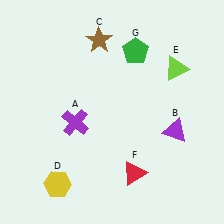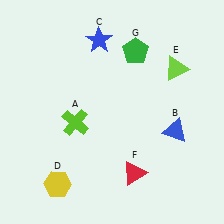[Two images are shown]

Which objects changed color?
A changed from purple to lime. B changed from purple to blue. C changed from brown to blue.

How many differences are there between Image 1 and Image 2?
There are 3 differences between the two images.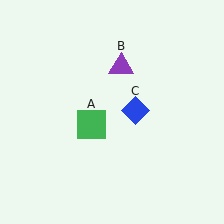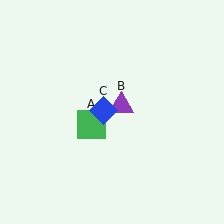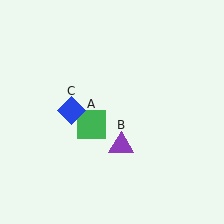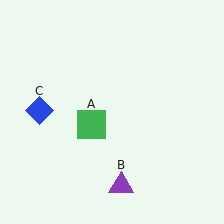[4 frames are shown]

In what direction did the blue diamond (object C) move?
The blue diamond (object C) moved left.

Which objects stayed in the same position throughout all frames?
Green square (object A) remained stationary.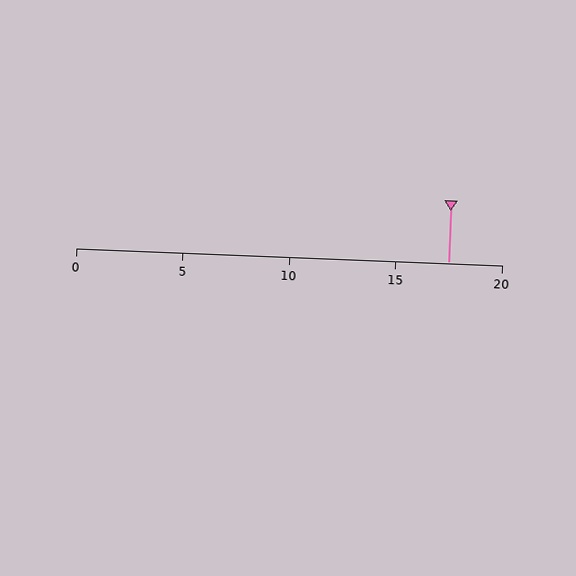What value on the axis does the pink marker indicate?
The marker indicates approximately 17.5.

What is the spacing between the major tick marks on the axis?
The major ticks are spaced 5 apart.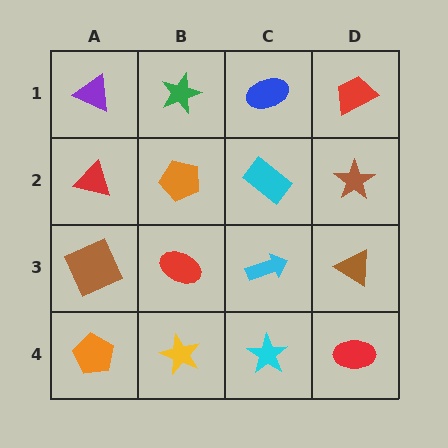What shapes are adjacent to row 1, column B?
An orange pentagon (row 2, column B), a purple triangle (row 1, column A), a blue ellipse (row 1, column C).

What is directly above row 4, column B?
A red ellipse.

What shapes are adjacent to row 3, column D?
A brown star (row 2, column D), a red ellipse (row 4, column D), a cyan arrow (row 3, column C).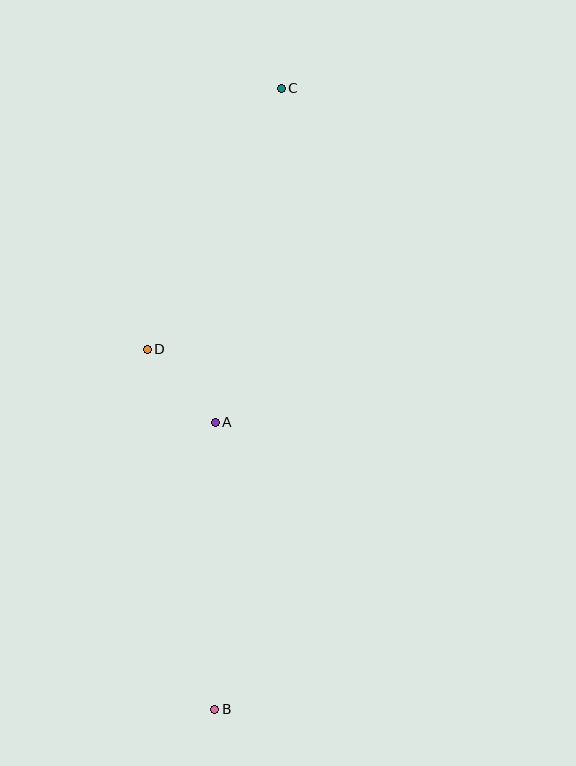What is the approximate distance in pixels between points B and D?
The distance between B and D is approximately 366 pixels.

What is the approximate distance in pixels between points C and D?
The distance between C and D is approximately 293 pixels.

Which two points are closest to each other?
Points A and D are closest to each other.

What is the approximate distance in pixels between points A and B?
The distance between A and B is approximately 287 pixels.